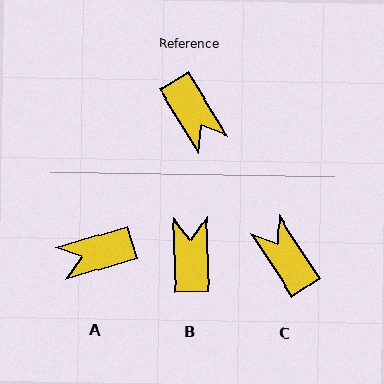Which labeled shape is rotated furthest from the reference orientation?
C, about 178 degrees away.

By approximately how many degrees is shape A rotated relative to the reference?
Approximately 106 degrees clockwise.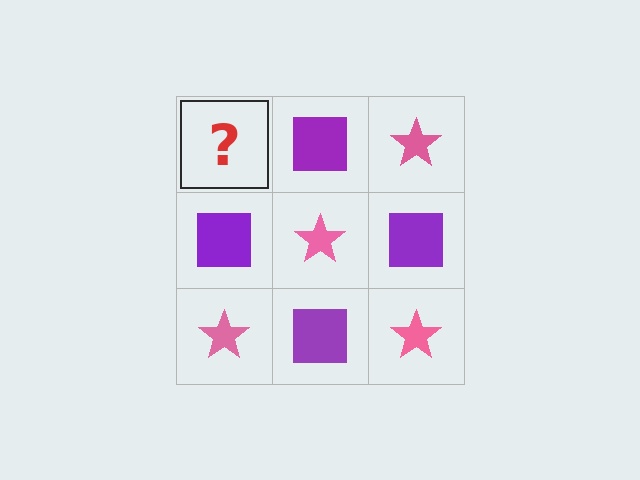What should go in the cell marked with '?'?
The missing cell should contain a pink star.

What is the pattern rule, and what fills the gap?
The rule is that it alternates pink star and purple square in a checkerboard pattern. The gap should be filled with a pink star.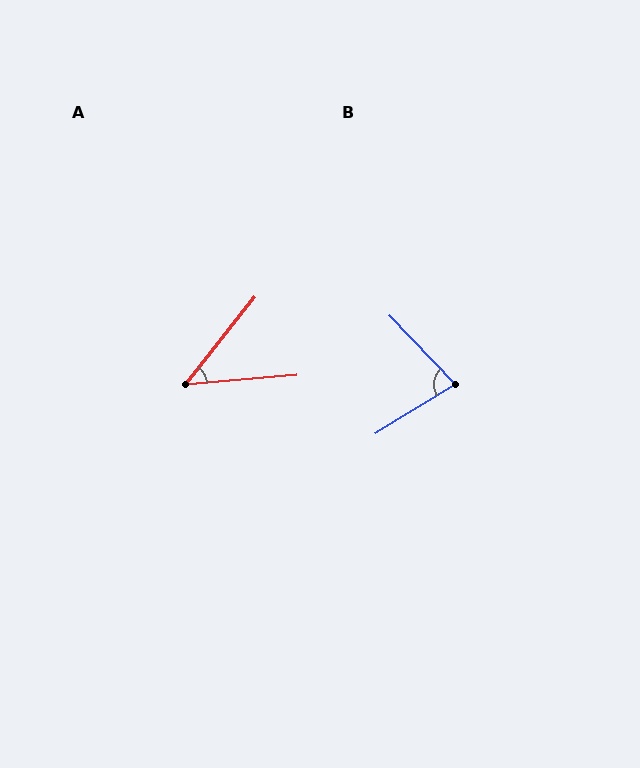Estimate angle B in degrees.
Approximately 78 degrees.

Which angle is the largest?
B, at approximately 78 degrees.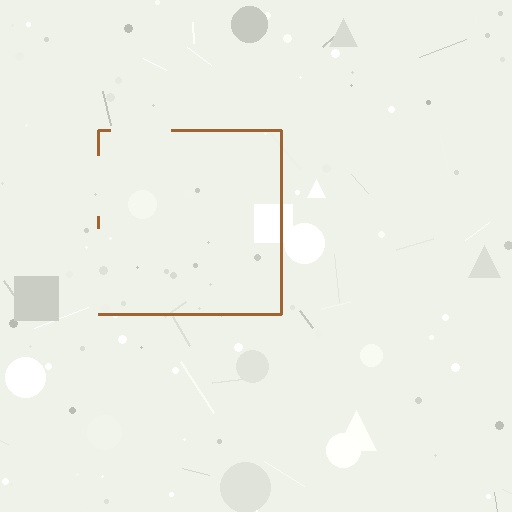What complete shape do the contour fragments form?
The contour fragments form a square.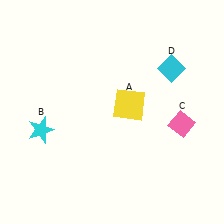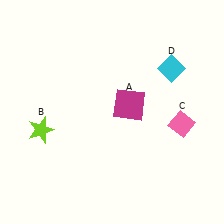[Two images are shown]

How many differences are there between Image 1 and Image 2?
There are 2 differences between the two images.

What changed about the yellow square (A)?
In Image 1, A is yellow. In Image 2, it changed to magenta.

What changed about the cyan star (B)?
In Image 1, B is cyan. In Image 2, it changed to lime.